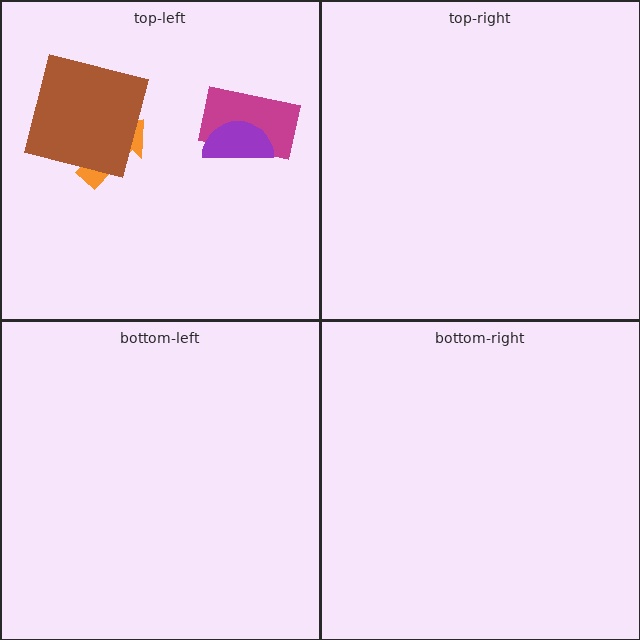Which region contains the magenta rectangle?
The top-left region.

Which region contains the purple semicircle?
The top-left region.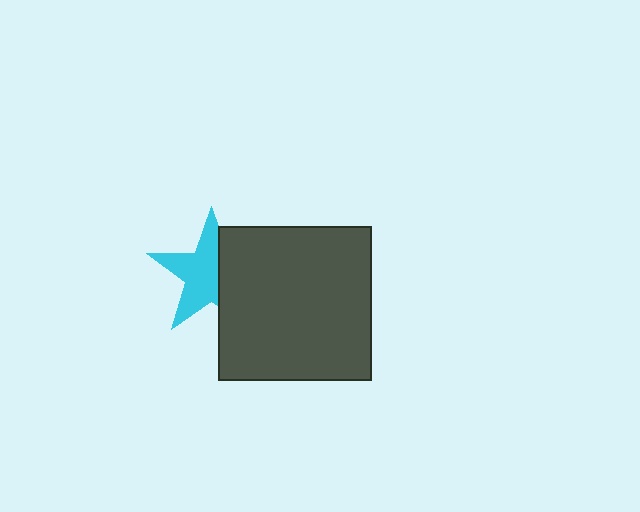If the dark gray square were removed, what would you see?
You would see the complete cyan star.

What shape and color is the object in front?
The object in front is a dark gray square.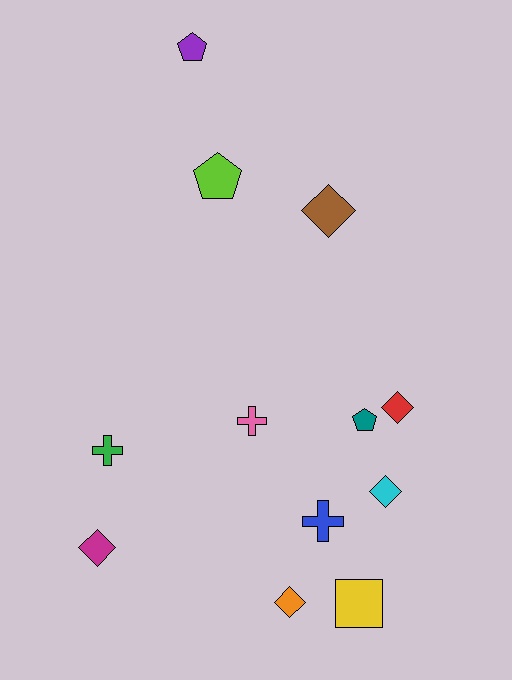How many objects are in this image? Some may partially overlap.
There are 12 objects.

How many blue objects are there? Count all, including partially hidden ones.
There is 1 blue object.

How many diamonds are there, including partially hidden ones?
There are 5 diamonds.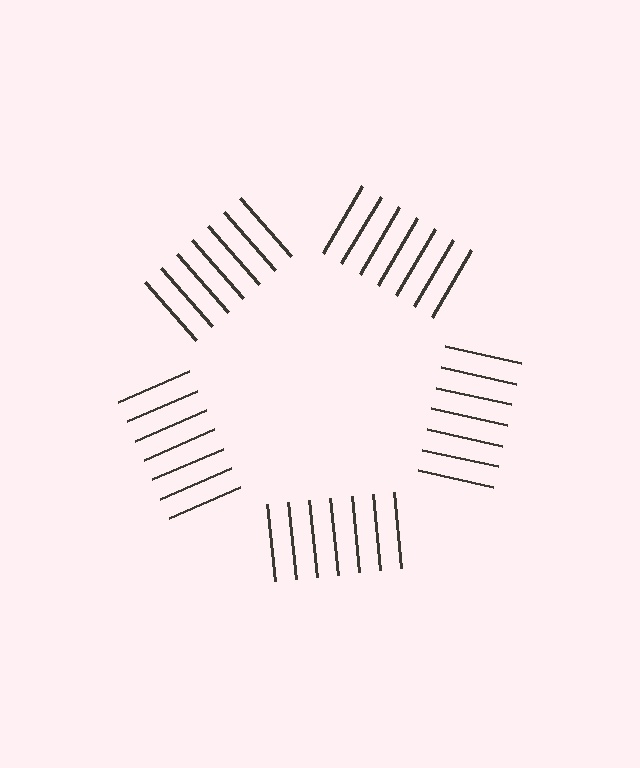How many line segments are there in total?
35 — 7 along each of the 5 edges.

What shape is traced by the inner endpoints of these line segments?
An illusory pentagon — the line segments terminate on its edges but no continuous stroke is drawn.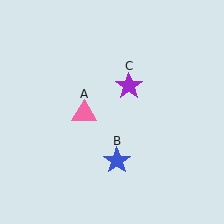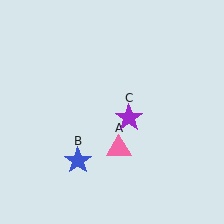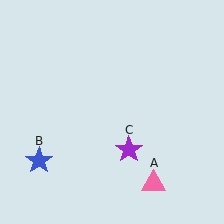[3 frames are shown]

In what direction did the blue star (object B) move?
The blue star (object B) moved left.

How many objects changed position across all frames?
3 objects changed position: pink triangle (object A), blue star (object B), purple star (object C).